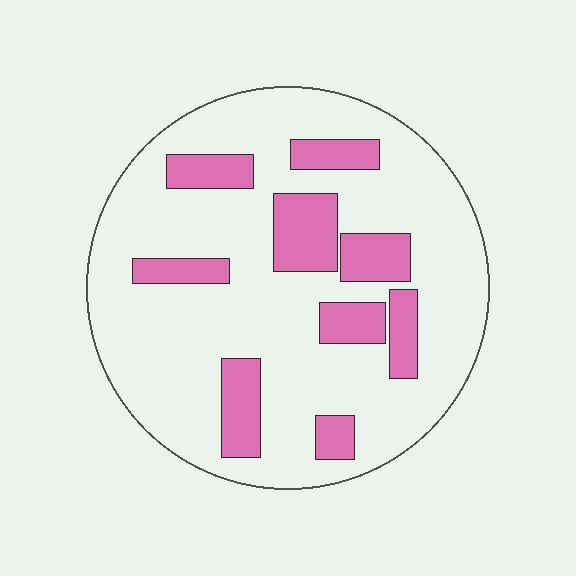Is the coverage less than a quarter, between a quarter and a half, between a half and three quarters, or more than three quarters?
Less than a quarter.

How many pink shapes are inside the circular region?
9.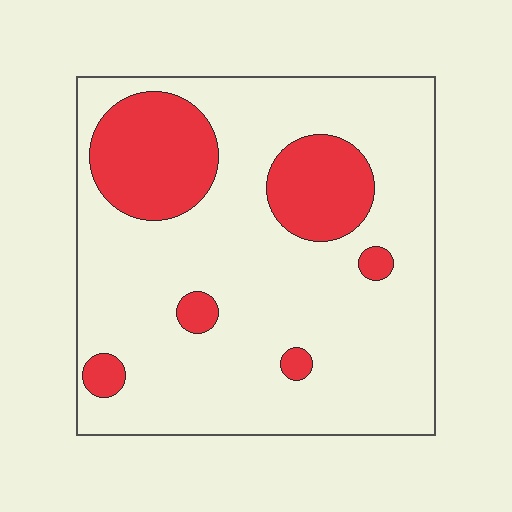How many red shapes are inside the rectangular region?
6.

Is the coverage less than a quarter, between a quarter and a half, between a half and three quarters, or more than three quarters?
Less than a quarter.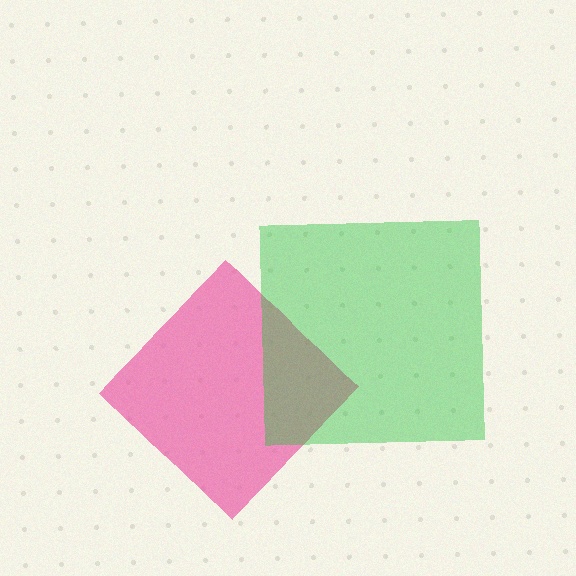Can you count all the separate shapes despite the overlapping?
Yes, there are 2 separate shapes.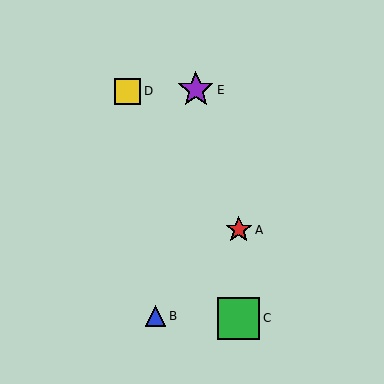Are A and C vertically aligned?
Yes, both are at x≈239.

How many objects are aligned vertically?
2 objects (A, C) are aligned vertically.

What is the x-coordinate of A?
Object A is at x≈239.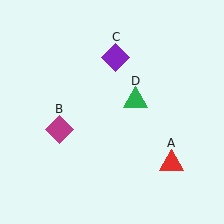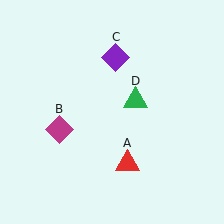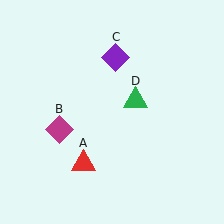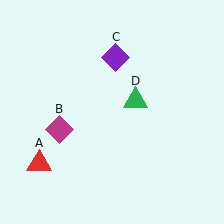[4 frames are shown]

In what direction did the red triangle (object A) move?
The red triangle (object A) moved left.